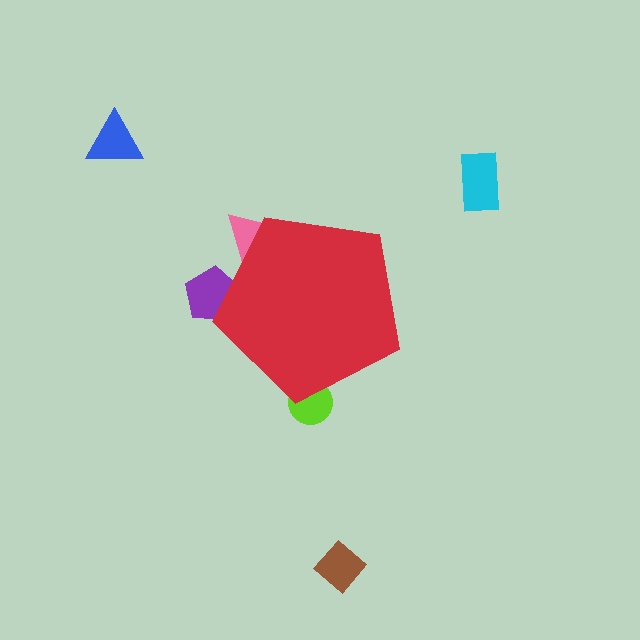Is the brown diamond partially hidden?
No, the brown diamond is fully visible.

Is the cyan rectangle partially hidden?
No, the cyan rectangle is fully visible.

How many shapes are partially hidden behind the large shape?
3 shapes are partially hidden.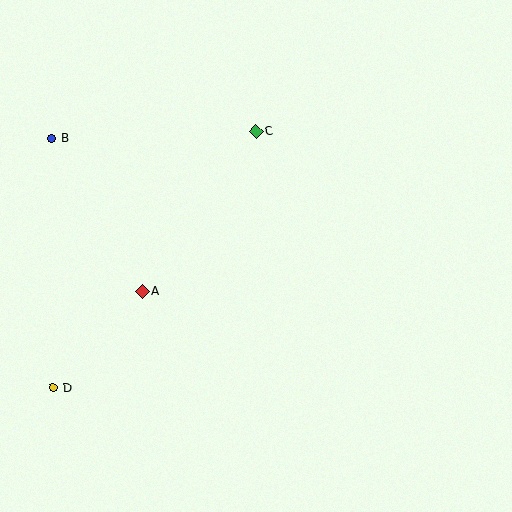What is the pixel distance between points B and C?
The distance between B and C is 205 pixels.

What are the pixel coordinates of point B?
Point B is at (52, 138).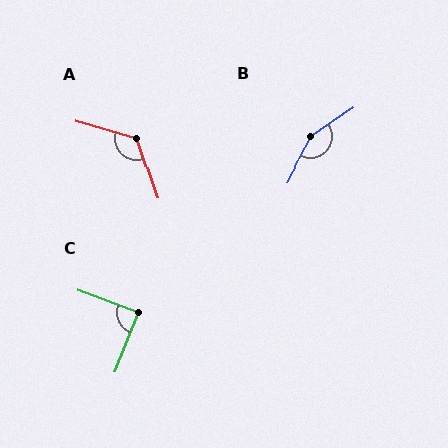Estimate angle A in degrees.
Approximately 124 degrees.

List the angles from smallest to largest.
C (89°), A (124°), B (152°).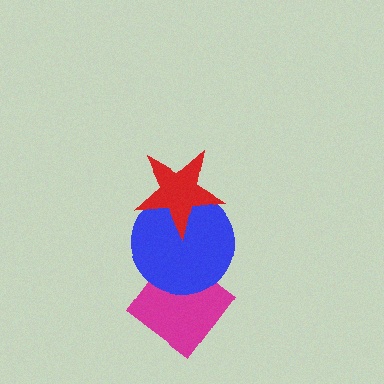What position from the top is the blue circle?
The blue circle is 2nd from the top.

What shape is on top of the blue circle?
The red star is on top of the blue circle.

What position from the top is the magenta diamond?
The magenta diamond is 3rd from the top.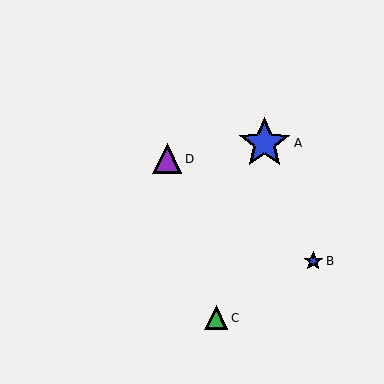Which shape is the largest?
The blue star (labeled A) is the largest.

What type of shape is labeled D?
Shape D is a purple triangle.